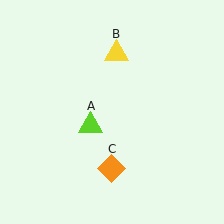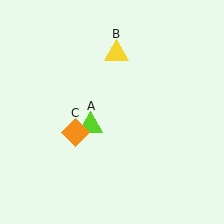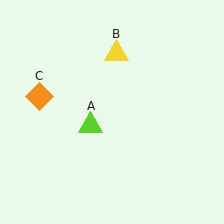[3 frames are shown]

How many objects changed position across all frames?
1 object changed position: orange diamond (object C).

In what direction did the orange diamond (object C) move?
The orange diamond (object C) moved up and to the left.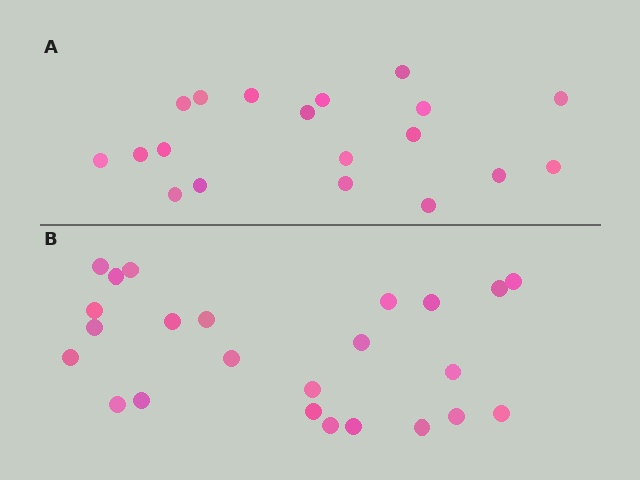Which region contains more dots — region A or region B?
Region B (the bottom region) has more dots.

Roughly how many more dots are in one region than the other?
Region B has about 5 more dots than region A.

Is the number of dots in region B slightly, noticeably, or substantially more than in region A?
Region B has noticeably more, but not dramatically so. The ratio is roughly 1.3 to 1.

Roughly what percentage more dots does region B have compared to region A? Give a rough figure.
About 25% more.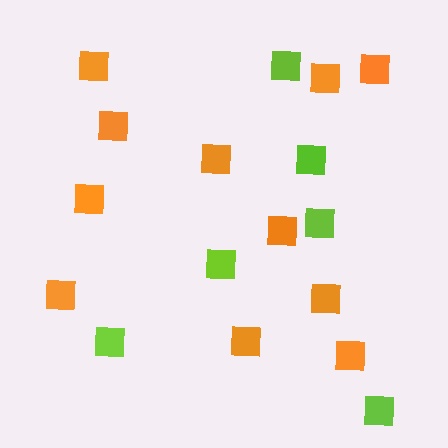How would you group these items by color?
There are 2 groups: one group of orange squares (11) and one group of lime squares (6).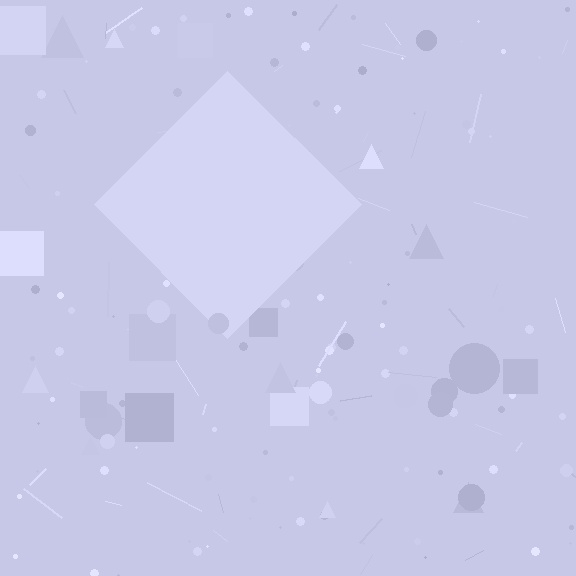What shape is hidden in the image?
A diamond is hidden in the image.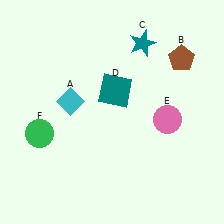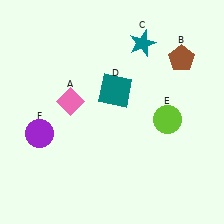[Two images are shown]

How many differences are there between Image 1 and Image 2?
There are 3 differences between the two images.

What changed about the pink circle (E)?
In Image 1, E is pink. In Image 2, it changed to lime.